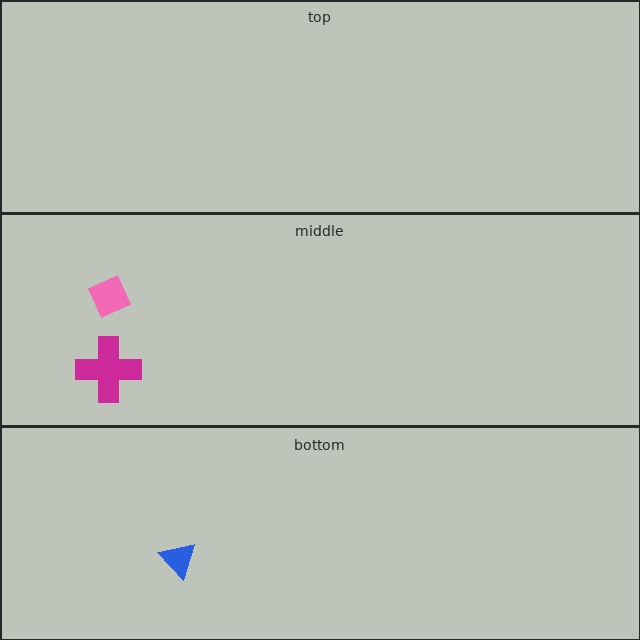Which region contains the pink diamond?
The middle region.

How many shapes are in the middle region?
2.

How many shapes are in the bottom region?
1.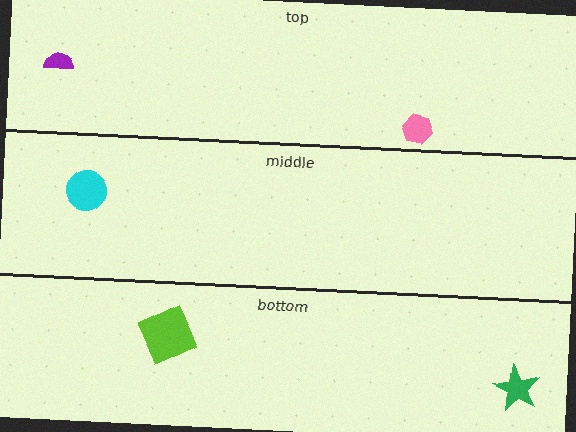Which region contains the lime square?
The bottom region.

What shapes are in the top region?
The purple semicircle, the pink hexagon.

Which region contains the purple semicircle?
The top region.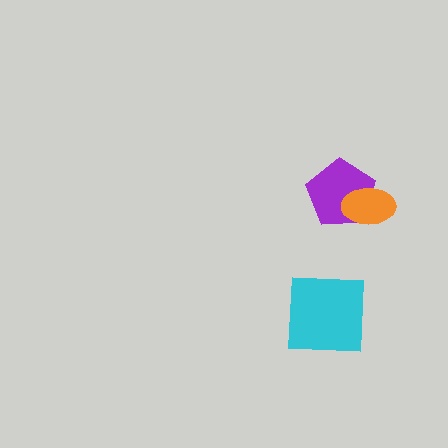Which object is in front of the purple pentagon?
The orange ellipse is in front of the purple pentagon.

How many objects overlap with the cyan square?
0 objects overlap with the cyan square.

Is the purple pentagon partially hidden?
Yes, it is partially covered by another shape.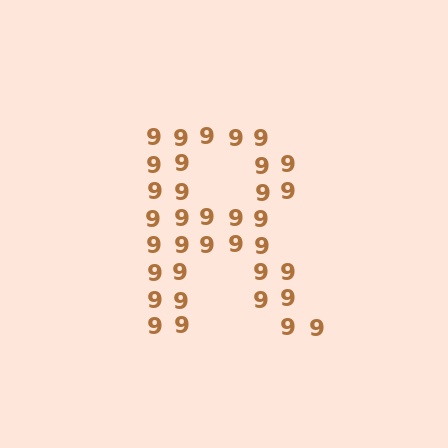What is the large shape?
The large shape is the letter R.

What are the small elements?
The small elements are digit 9's.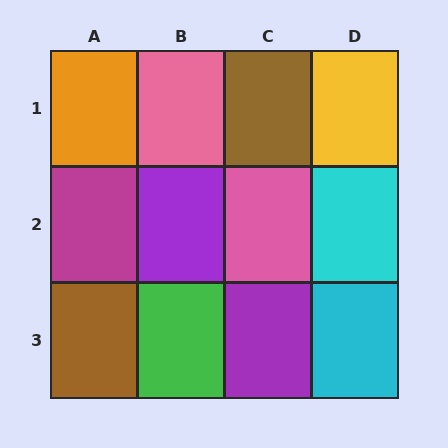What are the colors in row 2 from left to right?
Magenta, purple, pink, cyan.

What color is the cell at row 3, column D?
Cyan.